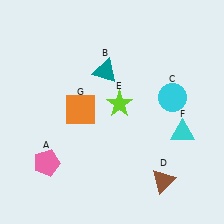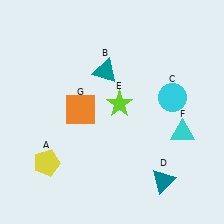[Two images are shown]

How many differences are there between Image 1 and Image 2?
There are 2 differences between the two images.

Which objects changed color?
A changed from pink to yellow. D changed from brown to teal.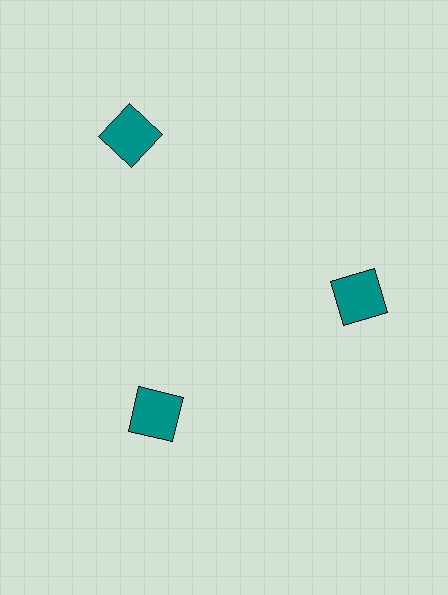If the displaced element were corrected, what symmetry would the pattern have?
It would have 3-fold rotational symmetry — the pattern would map onto itself every 120 degrees.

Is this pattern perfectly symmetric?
No. The 3 teal squares are arranged in a ring, but one element near the 11 o'clock position is pushed outward from the center, breaking the 3-fold rotational symmetry.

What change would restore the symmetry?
The symmetry would be restored by moving it inward, back onto the ring so that all 3 squares sit at equal angles and equal distance from the center.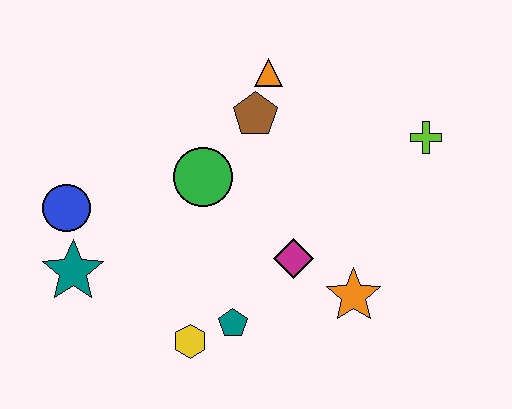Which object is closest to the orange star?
The magenta diamond is closest to the orange star.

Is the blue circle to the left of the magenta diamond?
Yes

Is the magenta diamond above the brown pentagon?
No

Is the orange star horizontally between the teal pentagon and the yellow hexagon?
No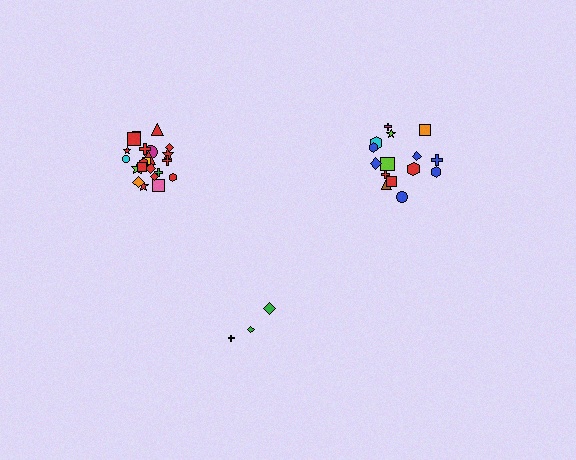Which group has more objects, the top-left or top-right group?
The top-left group.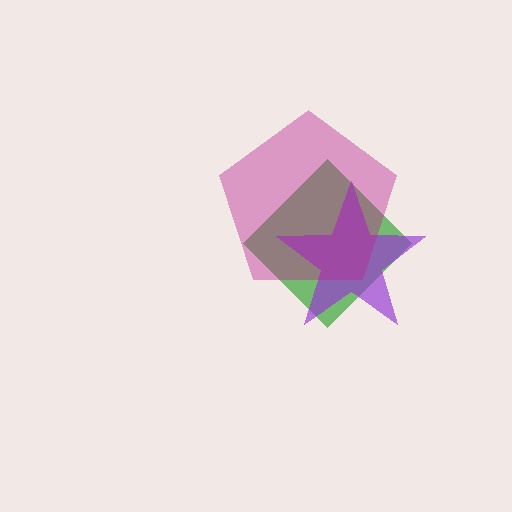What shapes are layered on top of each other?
The layered shapes are: a green diamond, a purple star, a magenta pentagon.